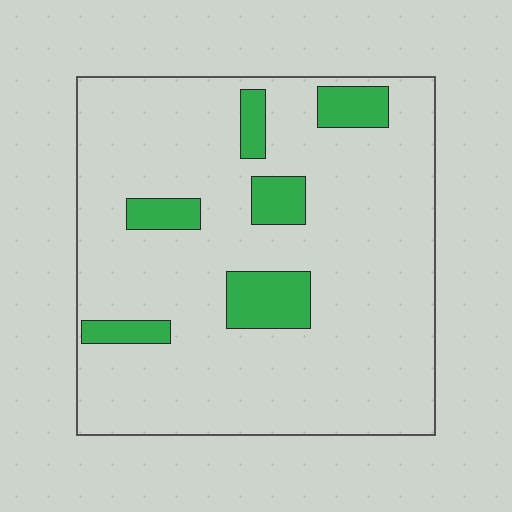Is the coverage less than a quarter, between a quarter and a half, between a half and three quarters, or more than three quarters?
Less than a quarter.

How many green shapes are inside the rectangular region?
6.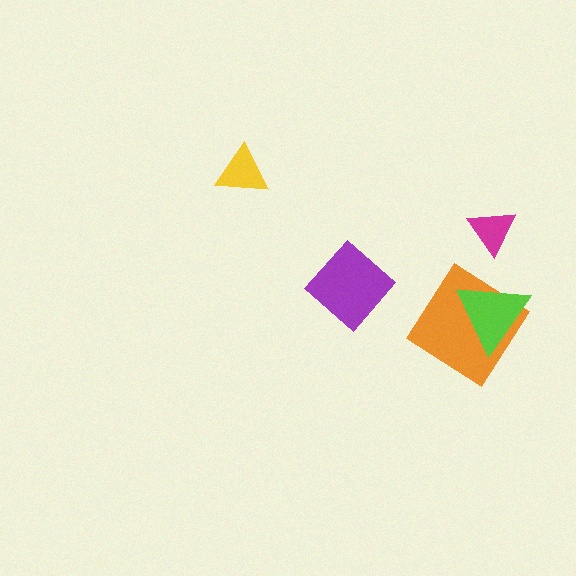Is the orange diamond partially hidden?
Yes, it is partially covered by another shape.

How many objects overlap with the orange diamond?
1 object overlaps with the orange diamond.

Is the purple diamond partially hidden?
No, no other shape covers it.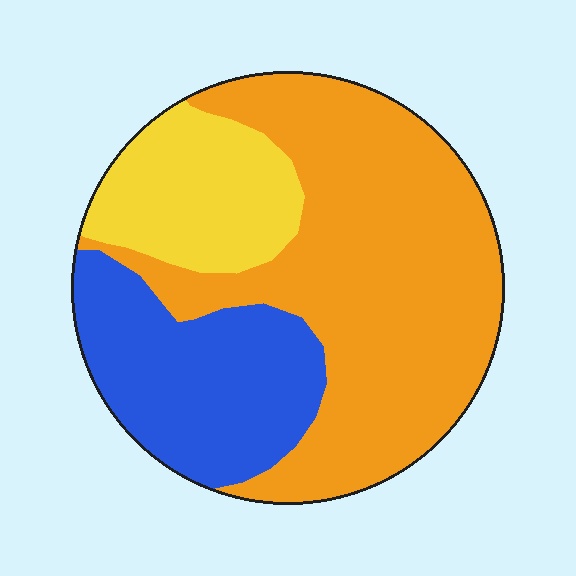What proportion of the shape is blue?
Blue takes up about one quarter (1/4) of the shape.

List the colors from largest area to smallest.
From largest to smallest: orange, blue, yellow.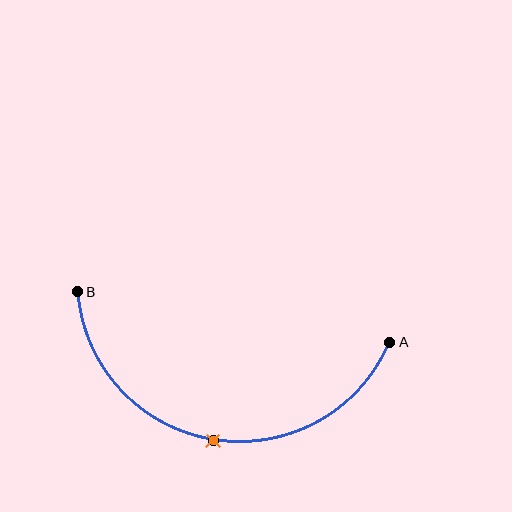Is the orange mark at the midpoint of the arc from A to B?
Yes. The orange mark lies on the arc at equal arc-length from both A and B — it is the arc midpoint.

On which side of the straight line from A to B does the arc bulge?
The arc bulges below the straight line connecting A and B.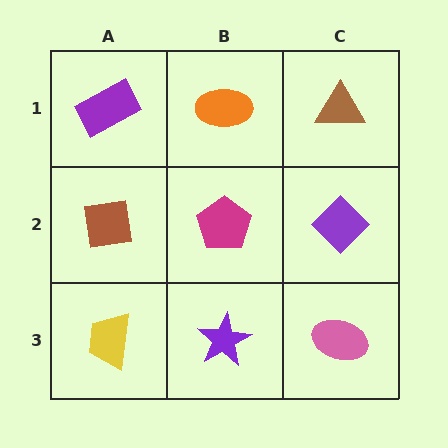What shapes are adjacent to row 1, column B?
A magenta pentagon (row 2, column B), a purple rectangle (row 1, column A), a brown triangle (row 1, column C).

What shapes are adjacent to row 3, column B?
A magenta pentagon (row 2, column B), a yellow trapezoid (row 3, column A), a pink ellipse (row 3, column C).